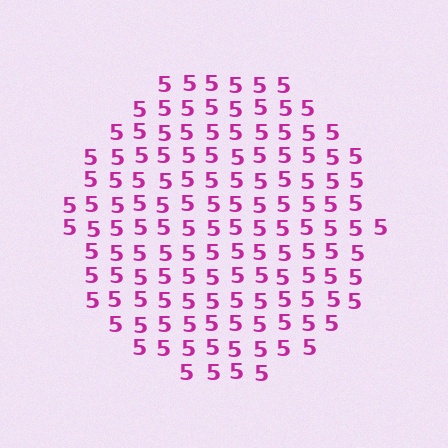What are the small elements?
The small elements are digit 5's.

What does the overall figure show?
The overall figure shows a circle.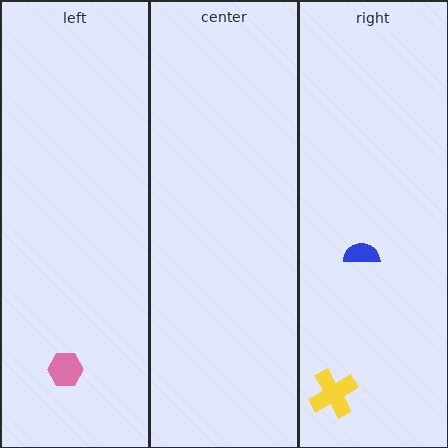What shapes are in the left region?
The pink hexagon.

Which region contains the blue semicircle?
The right region.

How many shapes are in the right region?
2.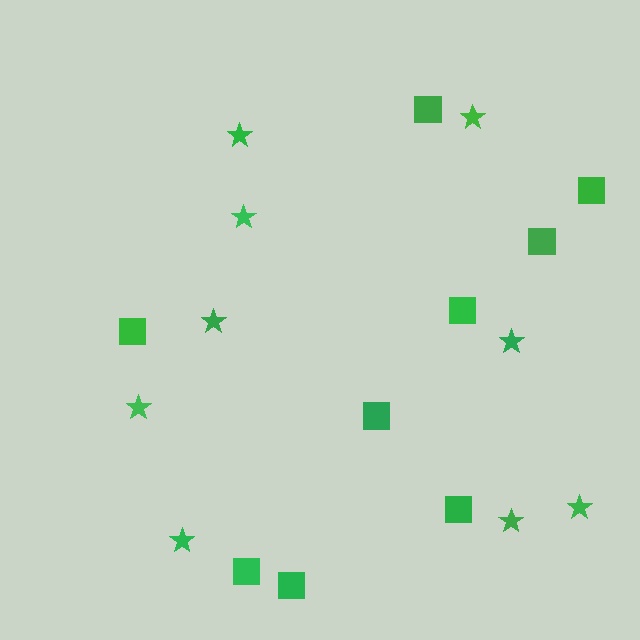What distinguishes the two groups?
There are 2 groups: one group of stars (9) and one group of squares (9).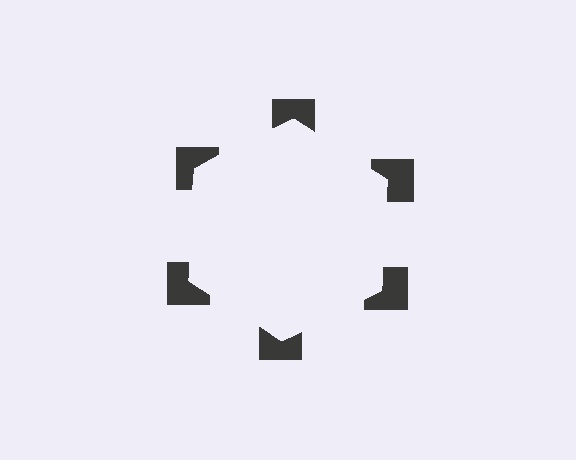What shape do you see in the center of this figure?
An illusory hexagon — its edges are inferred from the aligned wedge cuts in the notched squares, not physically drawn.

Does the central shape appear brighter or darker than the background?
It typically appears slightly brighter than the background, even though no actual brightness change is drawn.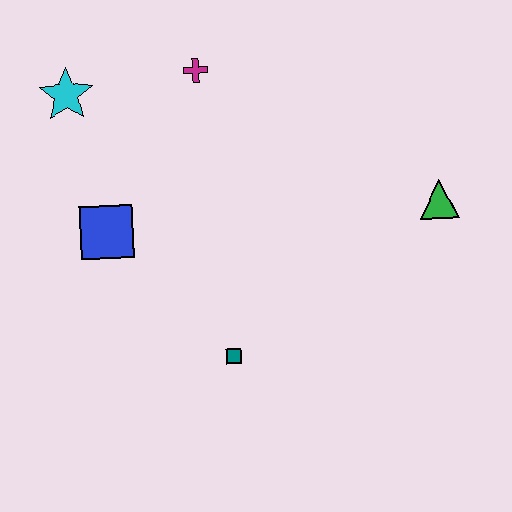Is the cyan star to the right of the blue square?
No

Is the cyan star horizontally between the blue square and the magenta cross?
No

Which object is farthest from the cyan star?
The green triangle is farthest from the cyan star.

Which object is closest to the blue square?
The cyan star is closest to the blue square.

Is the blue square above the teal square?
Yes